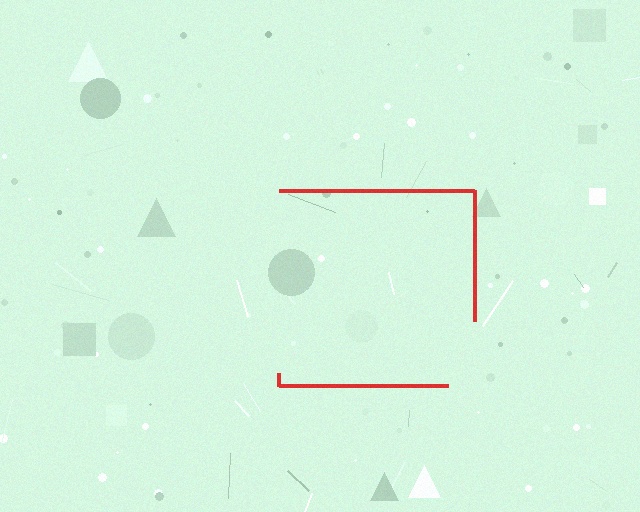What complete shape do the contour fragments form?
The contour fragments form a square.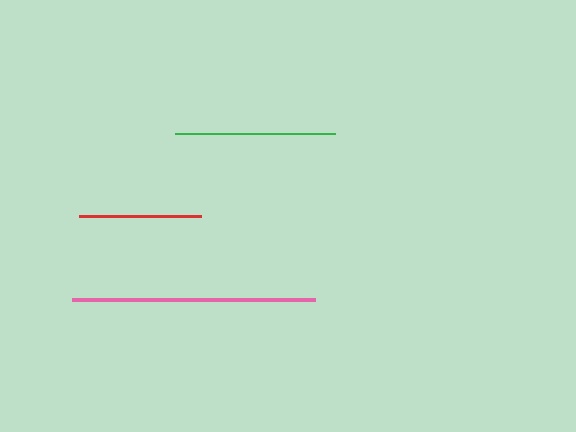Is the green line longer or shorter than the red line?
The green line is longer than the red line.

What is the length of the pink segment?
The pink segment is approximately 243 pixels long.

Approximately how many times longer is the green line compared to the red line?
The green line is approximately 1.3 times the length of the red line.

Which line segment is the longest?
The pink line is the longest at approximately 243 pixels.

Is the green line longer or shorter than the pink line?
The pink line is longer than the green line.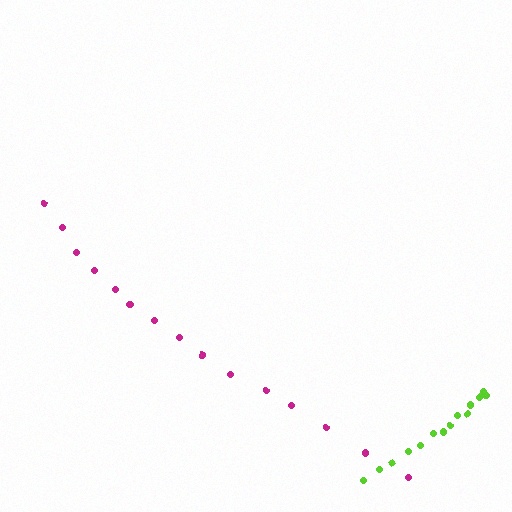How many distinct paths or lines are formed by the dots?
There are 2 distinct paths.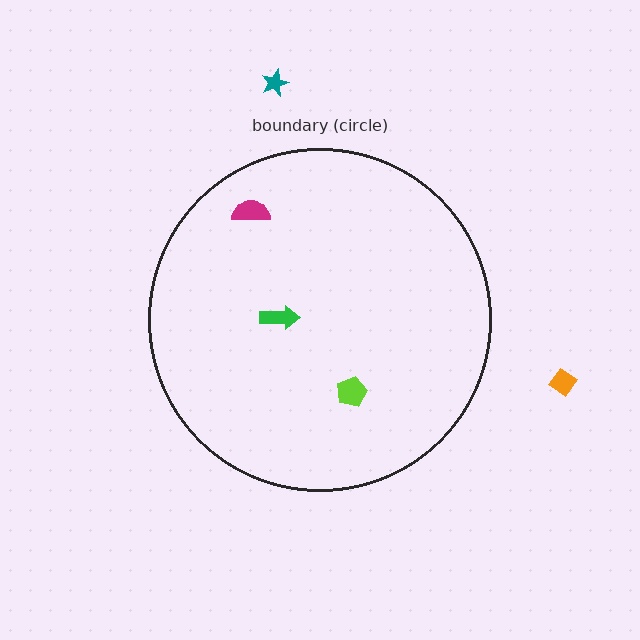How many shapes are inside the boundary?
3 inside, 2 outside.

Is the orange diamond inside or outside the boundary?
Outside.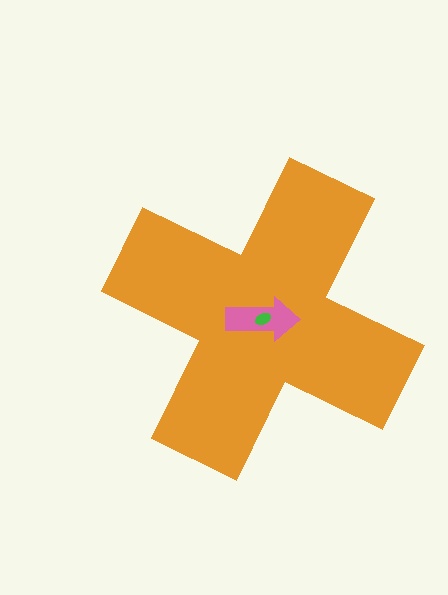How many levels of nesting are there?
3.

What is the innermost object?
The green ellipse.